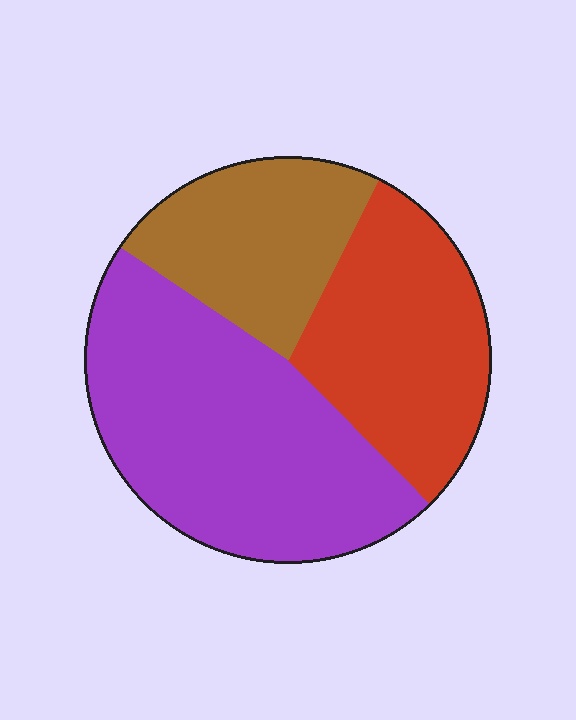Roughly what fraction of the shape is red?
Red takes up about one third (1/3) of the shape.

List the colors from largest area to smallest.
From largest to smallest: purple, red, brown.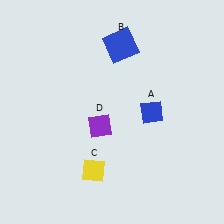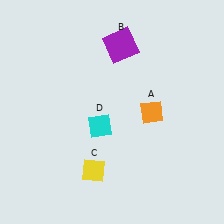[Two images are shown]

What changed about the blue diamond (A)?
In Image 1, A is blue. In Image 2, it changed to orange.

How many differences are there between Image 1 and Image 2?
There are 3 differences between the two images.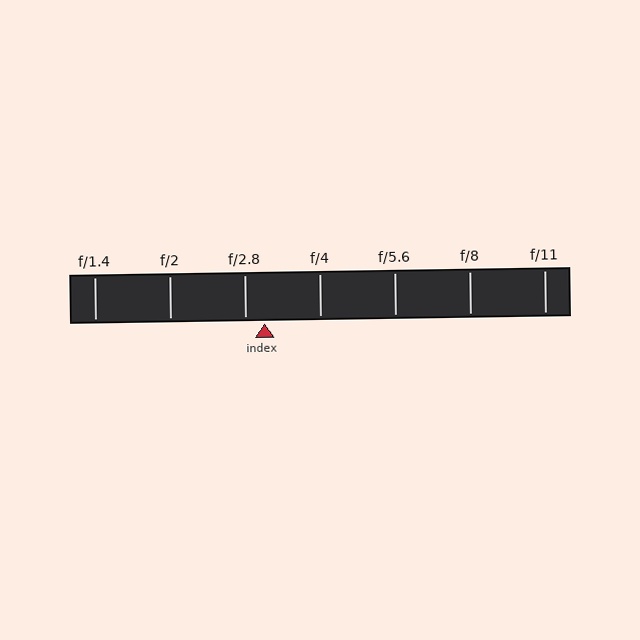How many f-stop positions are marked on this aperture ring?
There are 7 f-stop positions marked.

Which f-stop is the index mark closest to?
The index mark is closest to f/2.8.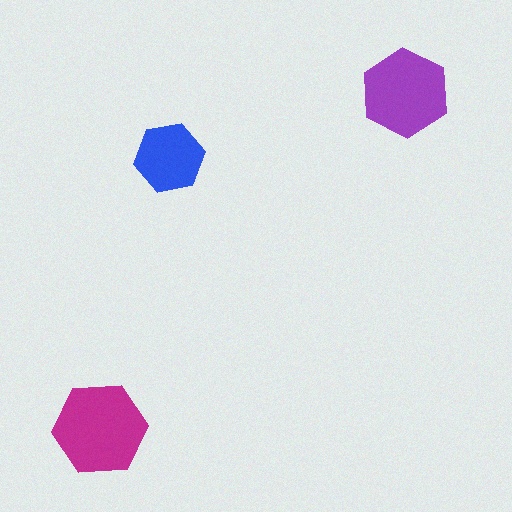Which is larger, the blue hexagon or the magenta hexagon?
The magenta one.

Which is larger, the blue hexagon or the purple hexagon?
The purple one.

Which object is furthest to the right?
The purple hexagon is rightmost.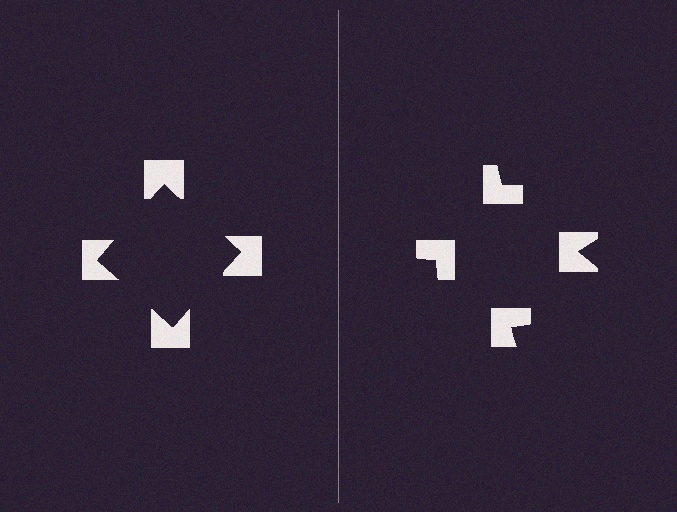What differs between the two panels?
The notched squares are positioned identically on both sides; only the wedge orientations differ. On the left they align to a square; on the right they are misaligned.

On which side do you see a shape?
An illusory square appears on the left side. On the right side the wedge cuts are rotated, so no coherent shape forms.